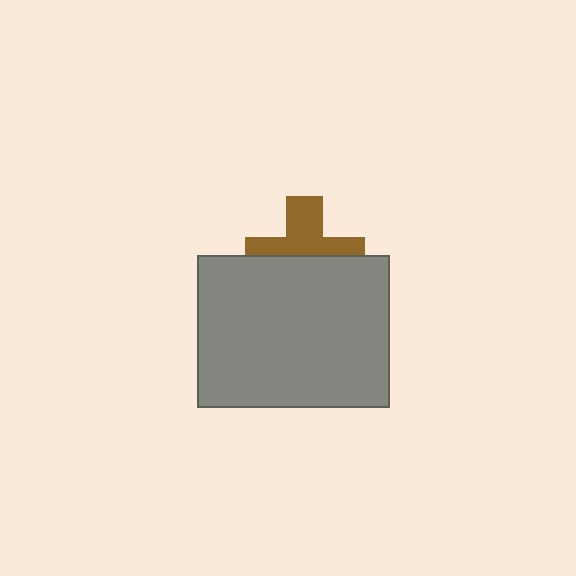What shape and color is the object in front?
The object in front is a gray rectangle.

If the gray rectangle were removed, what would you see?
You would see the complete brown cross.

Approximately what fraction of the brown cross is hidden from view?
Roughly 50% of the brown cross is hidden behind the gray rectangle.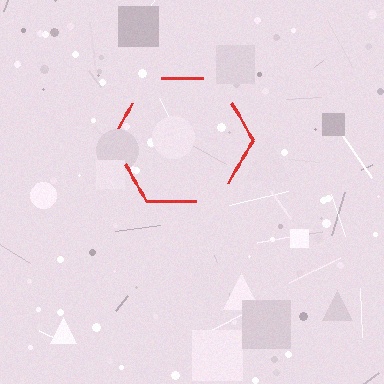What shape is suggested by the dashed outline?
The dashed outline suggests a hexagon.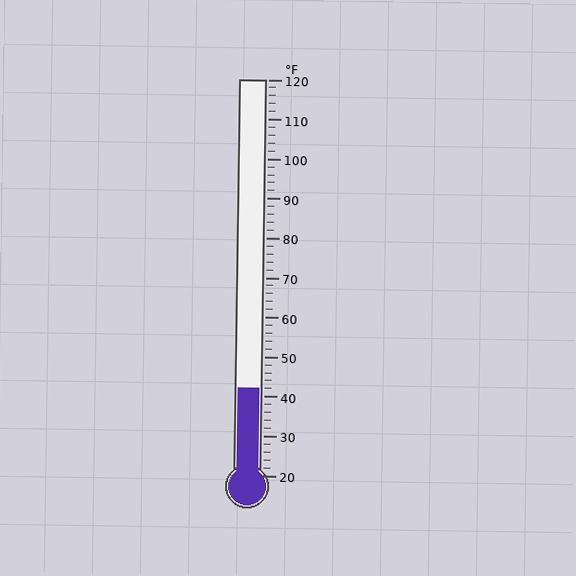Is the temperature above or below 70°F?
The temperature is below 70°F.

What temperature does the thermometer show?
The thermometer shows approximately 42°F.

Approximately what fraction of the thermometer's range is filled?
The thermometer is filled to approximately 20% of its range.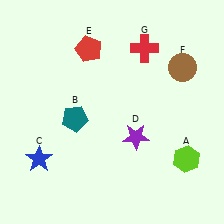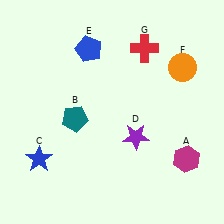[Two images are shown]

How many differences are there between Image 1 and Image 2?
There are 3 differences between the two images.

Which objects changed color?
A changed from lime to magenta. E changed from red to blue. F changed from brown to orange.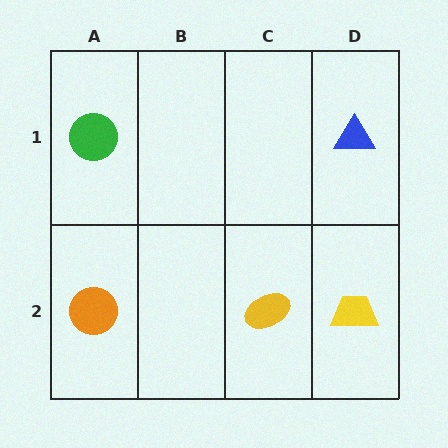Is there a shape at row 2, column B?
No, that cell is empty.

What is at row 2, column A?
An orange circle.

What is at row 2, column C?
A yellow ellipse.